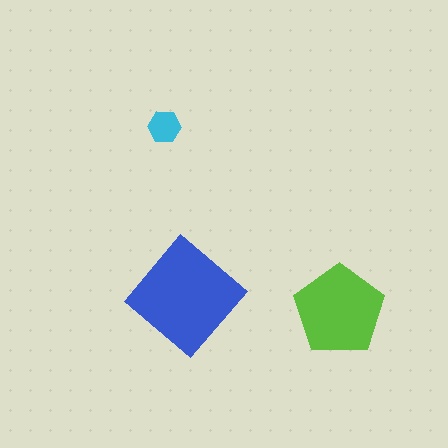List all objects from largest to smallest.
The blue diamond, the lime pentagon, the cyan hexagon.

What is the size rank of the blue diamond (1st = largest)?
1st.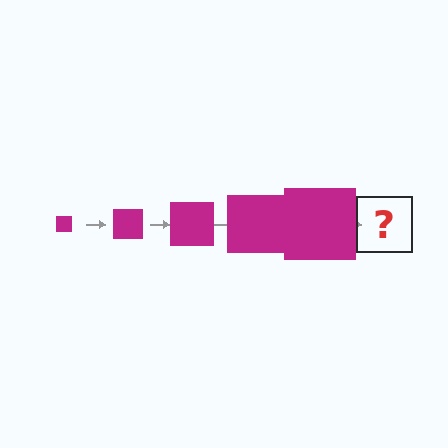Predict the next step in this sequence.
The next step is a magenta square, larger than the previous one.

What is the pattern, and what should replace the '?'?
The pattern is that the square gets progressively larger each step. The '?' should be a magenta square, larger than the previous one.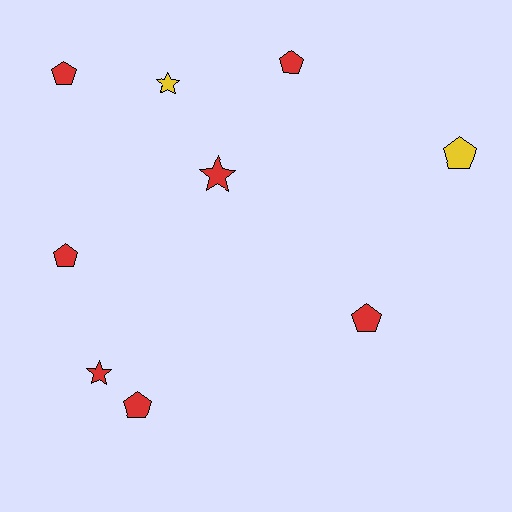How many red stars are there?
There are 2 red stars.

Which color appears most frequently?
Red, with 7 objects.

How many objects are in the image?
There are 9 objects.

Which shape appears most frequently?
Pentagon, with 6 objects.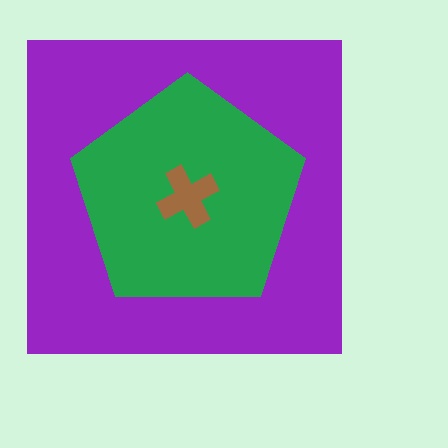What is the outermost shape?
The purple square.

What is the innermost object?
The brown cross.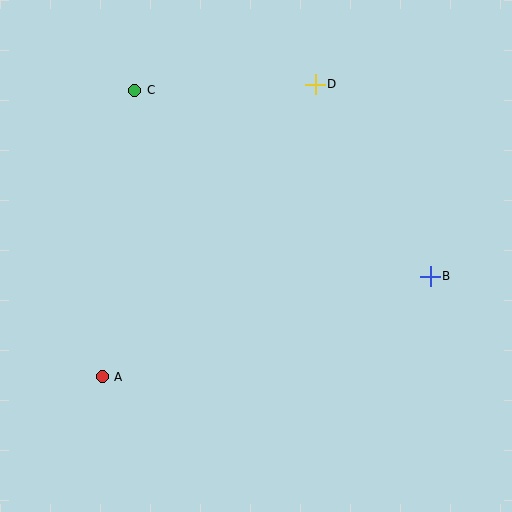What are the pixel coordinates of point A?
Point A is at (102, 377).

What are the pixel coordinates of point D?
Point D is at (315, 84).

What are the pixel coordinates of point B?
Point B is at (430, 276).